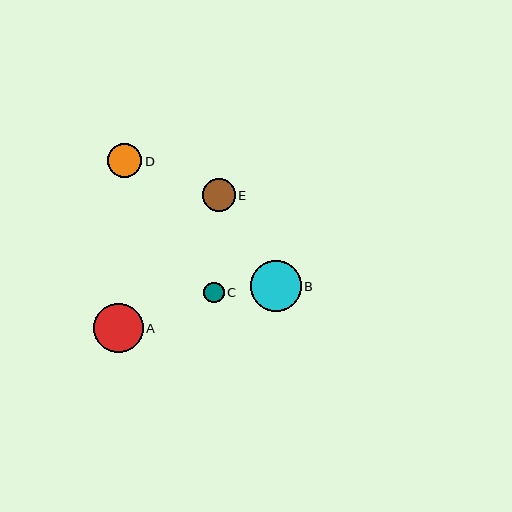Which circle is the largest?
Circle B is the largest with a size of approximately 51 pixels.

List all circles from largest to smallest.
From largest to smallest: B, A, D, E, C.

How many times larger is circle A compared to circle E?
Circle A is approximately 1.5 times the size of circle E.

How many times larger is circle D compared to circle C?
Circle D is approximately 1.7 times the size of circle C.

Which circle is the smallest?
Circle C is the smallest with a size of approximately 20 pixels.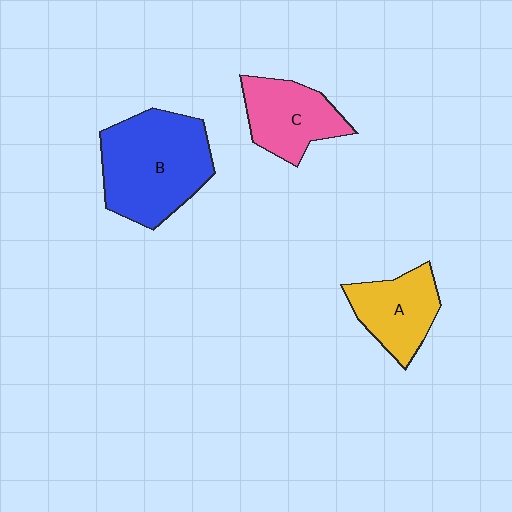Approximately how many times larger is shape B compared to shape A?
Approximately 1.8 times.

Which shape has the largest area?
Shape B (blue).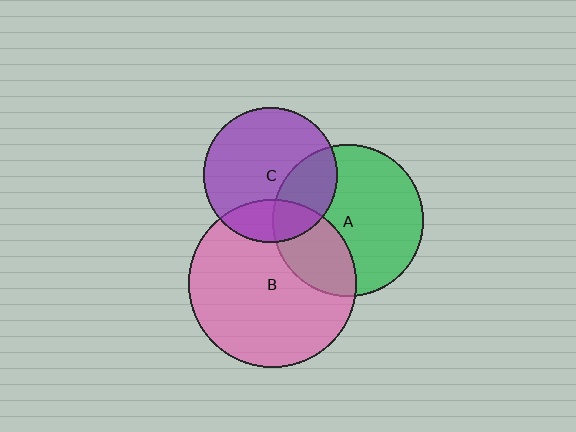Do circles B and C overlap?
Yes.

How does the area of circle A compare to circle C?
Approximately 1.3 times.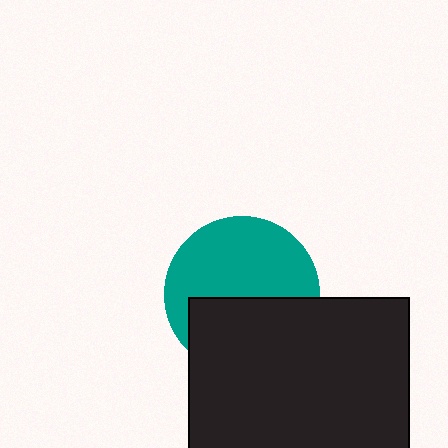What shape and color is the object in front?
The object in front is a black rectangle.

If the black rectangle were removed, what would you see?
You would see the complete teal circle.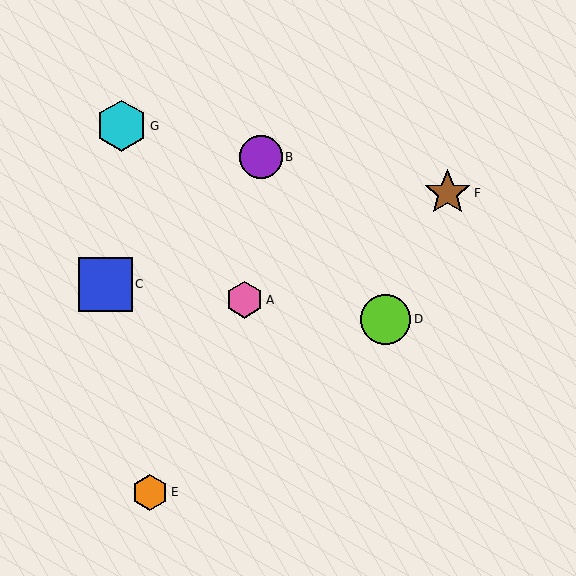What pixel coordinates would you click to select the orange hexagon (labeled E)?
Click at (150, 492) to select the orange hexagon E.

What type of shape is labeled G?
Shape G is a cyan hexagon.